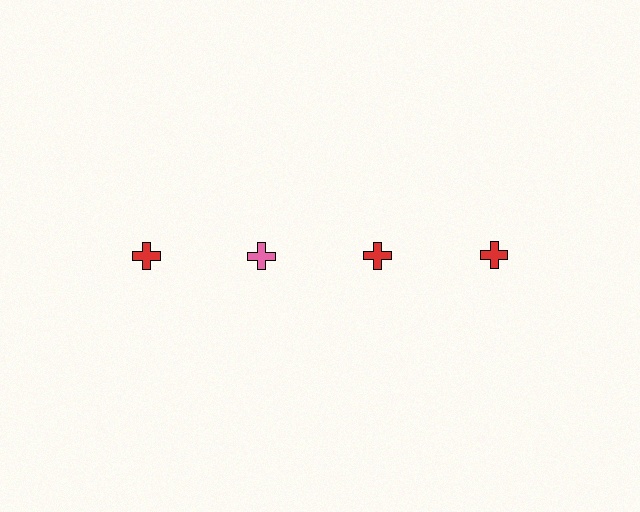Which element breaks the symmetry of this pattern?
The pink cross in the top row, second from left column breaks the symmetry. All other shapes are red crosses.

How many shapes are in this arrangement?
There are 4 shapes arranged in a grid pattern.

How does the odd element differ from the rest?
It has a different color: pink instead of red.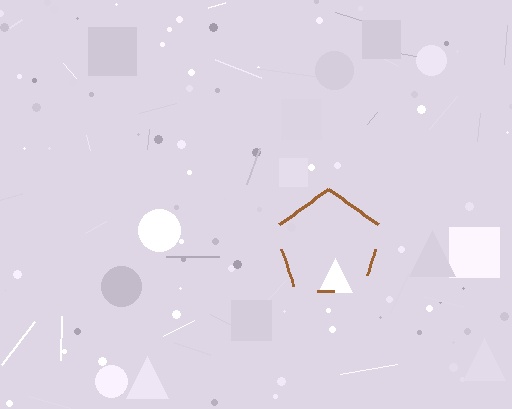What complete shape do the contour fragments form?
The contour fragments form a pentagon.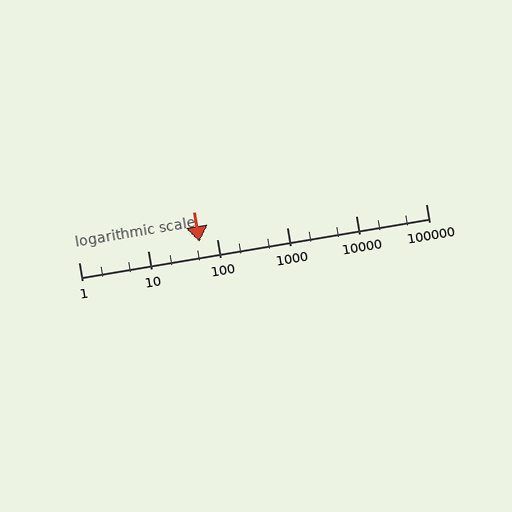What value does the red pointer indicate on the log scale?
The pointer indicates approximately 55.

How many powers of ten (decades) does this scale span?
The scale spans 5 decades, from 1 to 100000.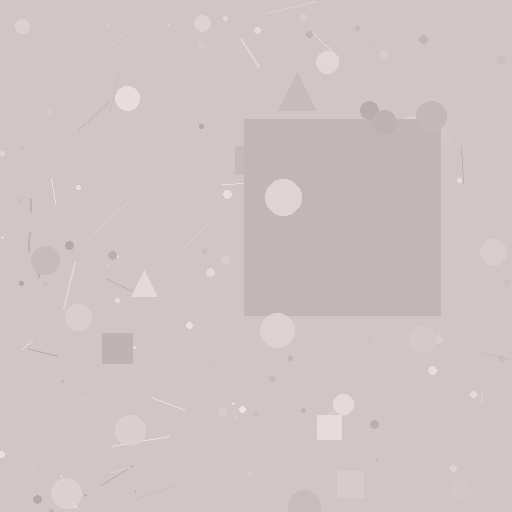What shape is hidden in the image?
A square is hidden in the image.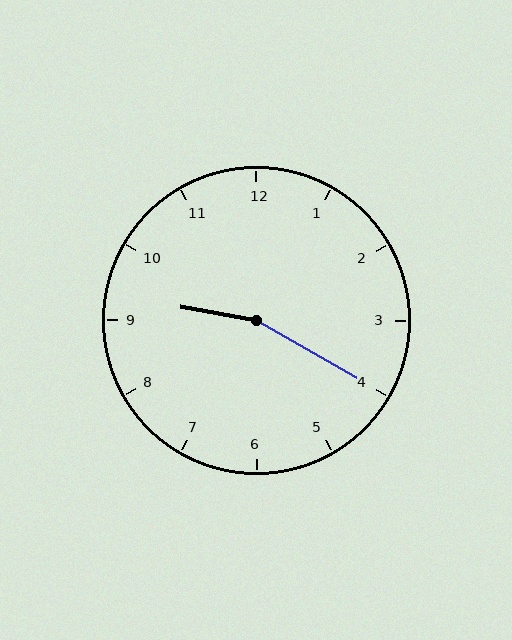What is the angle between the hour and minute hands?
Approximately 160 degrees.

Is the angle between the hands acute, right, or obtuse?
It is obtuse.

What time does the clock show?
9:20.